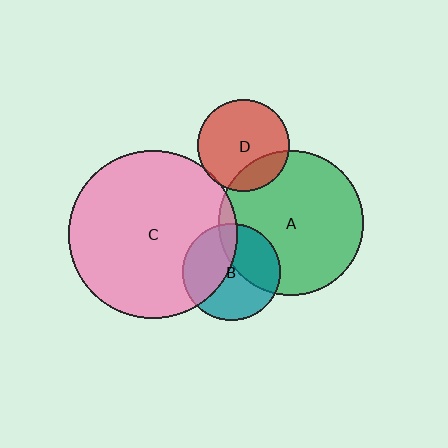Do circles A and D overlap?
Yes.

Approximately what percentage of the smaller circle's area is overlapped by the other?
Approximately 20%.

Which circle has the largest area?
Circle C (pink).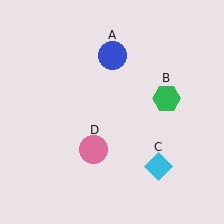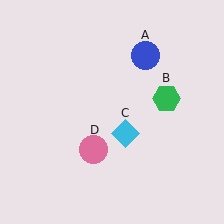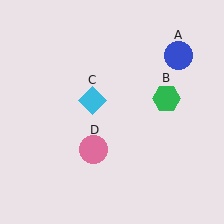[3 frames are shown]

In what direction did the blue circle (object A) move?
The blue circle (object A) moved right.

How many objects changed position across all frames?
2 objects changed position: blue circle (object A), cyan diamond (object C).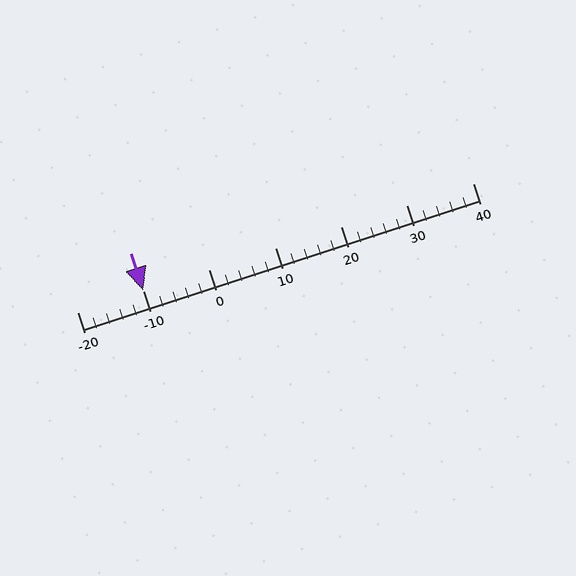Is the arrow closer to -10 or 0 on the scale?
The arrow is closer to -10.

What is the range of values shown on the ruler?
The ruler shows values from -20 to 40.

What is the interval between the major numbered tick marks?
The major tick marks are spaced 10 units apart.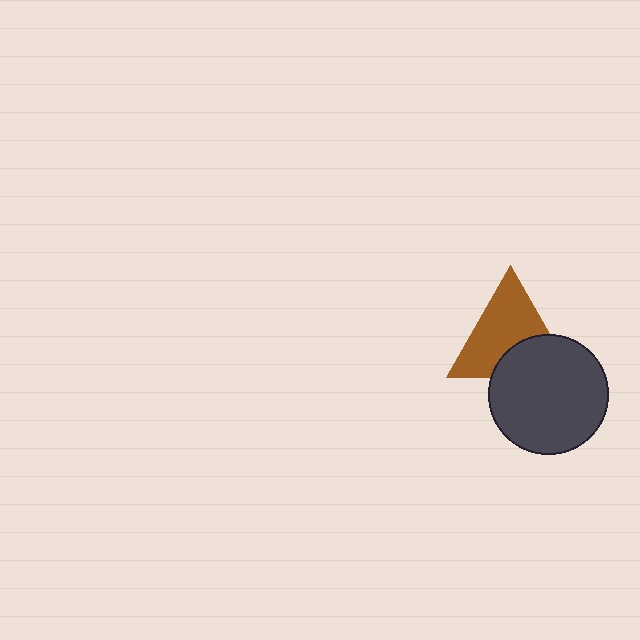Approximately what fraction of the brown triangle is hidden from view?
Roughly 34% of the brown triangle is hidden behind the dark gray circle.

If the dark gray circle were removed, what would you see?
You would see the complete brown triangle.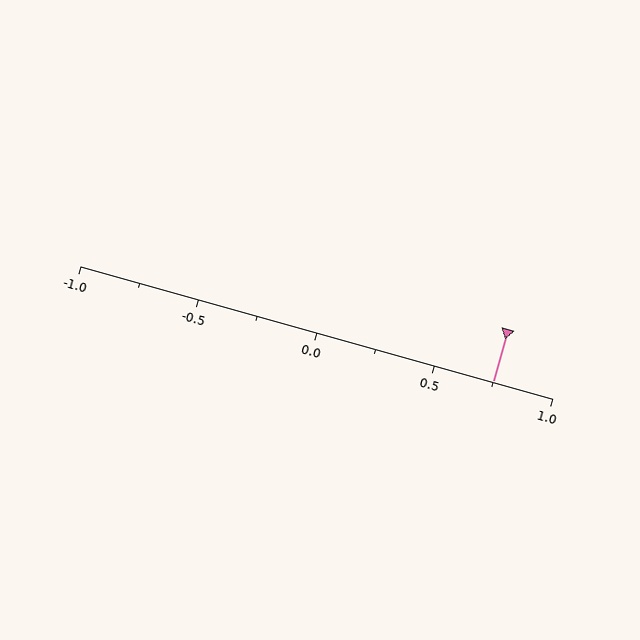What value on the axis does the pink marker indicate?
The marker indicates approximately 0.75.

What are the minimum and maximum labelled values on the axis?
The axis runs from -1.0 to 1.0.